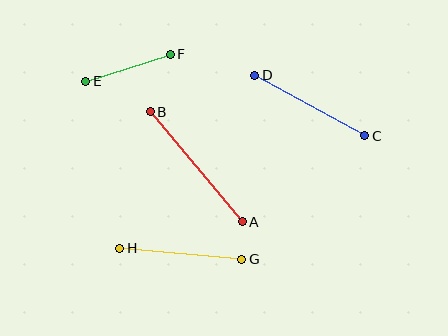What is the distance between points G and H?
The distance is approximately 123 pixels.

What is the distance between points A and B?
The distance is approximately 143 pixels.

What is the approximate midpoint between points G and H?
The midpoint is at approximately (181, 254) pixels.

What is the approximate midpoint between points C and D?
The midpoint is at approximately (310, 105) pixels.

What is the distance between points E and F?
The distance is approximately 89 pixels.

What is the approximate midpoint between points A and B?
The midpoint is at approximately (196, 167) pixels.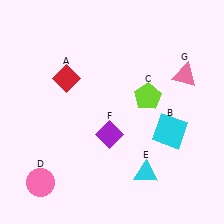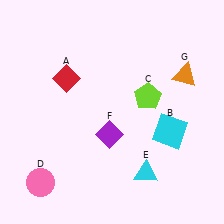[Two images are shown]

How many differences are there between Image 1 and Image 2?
There is 1 difference between the two images.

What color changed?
The triangle (G) changed from pink in Image 1 to orange in Image 2.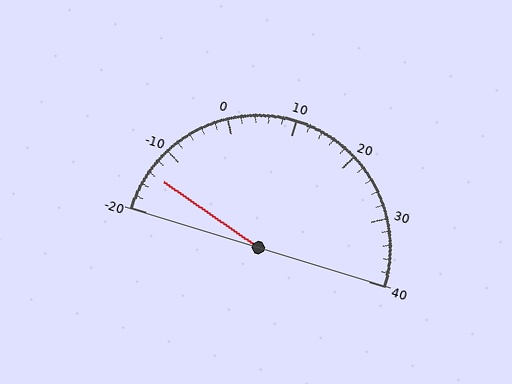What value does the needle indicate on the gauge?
The needle indicates approximately -14.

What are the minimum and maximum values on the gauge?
The gauge ranges from -20 to 40.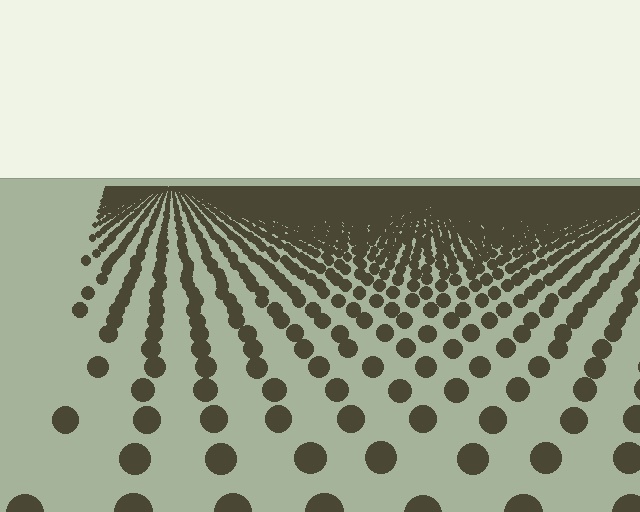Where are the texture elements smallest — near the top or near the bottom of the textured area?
Near the top.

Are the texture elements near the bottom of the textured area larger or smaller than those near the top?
Larger. Near the bottom, elements are closer to the viewer and appear at a bigger on-screen size.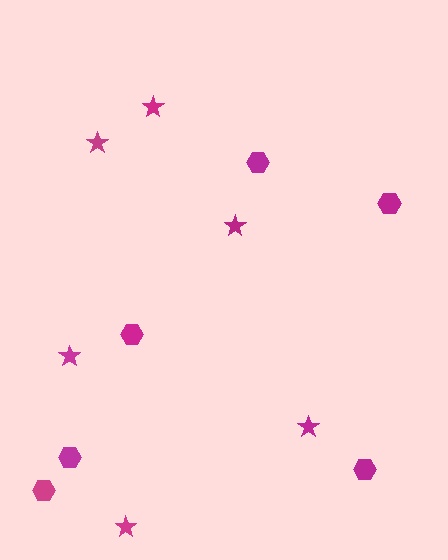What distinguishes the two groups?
There are 2 groups: one group of stars (6) and one group of hexagons (6).